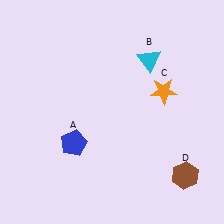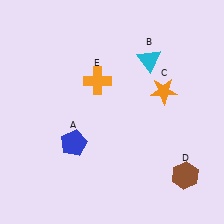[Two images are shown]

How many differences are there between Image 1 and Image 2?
There is 1 difference between the two images.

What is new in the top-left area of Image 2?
An orange cross (E) was added in the top-left area of Image 2.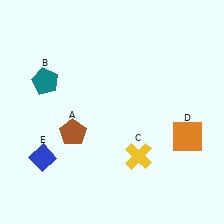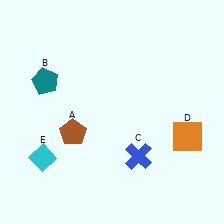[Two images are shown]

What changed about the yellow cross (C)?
In Image 1, C is yellow. In Image 2, it changed to blue.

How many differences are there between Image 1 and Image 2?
There are 2 differences between the two images.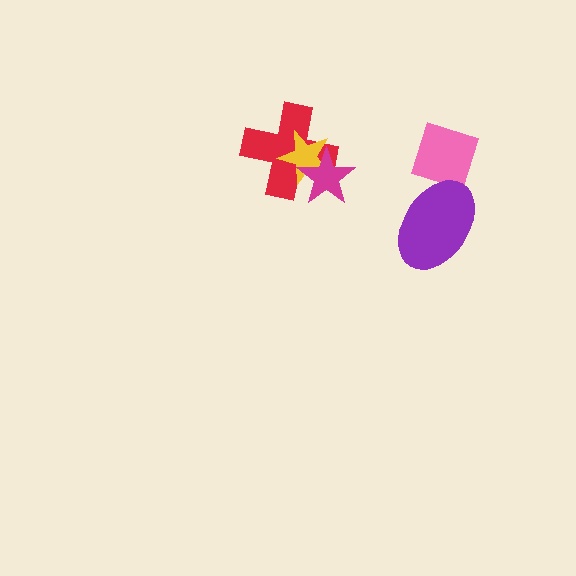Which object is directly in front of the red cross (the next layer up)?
The yellow star is directly in front of the red cross.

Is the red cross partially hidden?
Yes, it is partially covered by another shape.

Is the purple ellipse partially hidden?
No, no other shape covers it.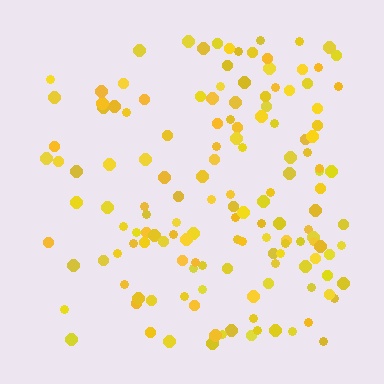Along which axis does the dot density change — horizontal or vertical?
Horizontal.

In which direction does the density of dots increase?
From left to right, with the right side densest.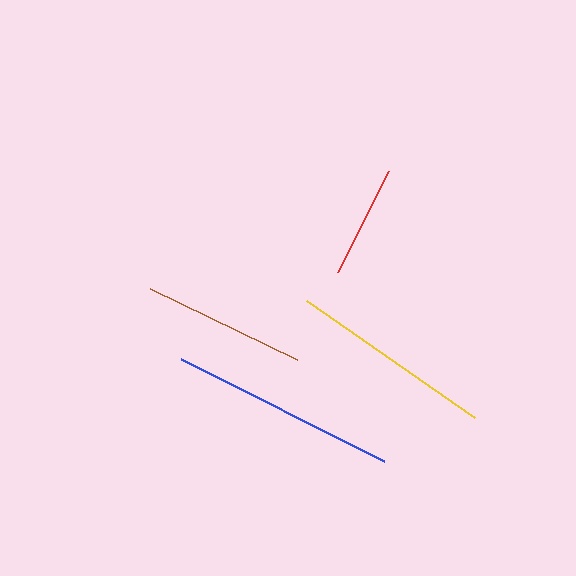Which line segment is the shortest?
The red line is the shortest at approximately 113 pixels.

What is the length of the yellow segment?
The yellow segment is approximately 205 pixels long.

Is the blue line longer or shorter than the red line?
The blue line is longer than the red line.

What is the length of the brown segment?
The brown segment is approximately 163 pixels long.